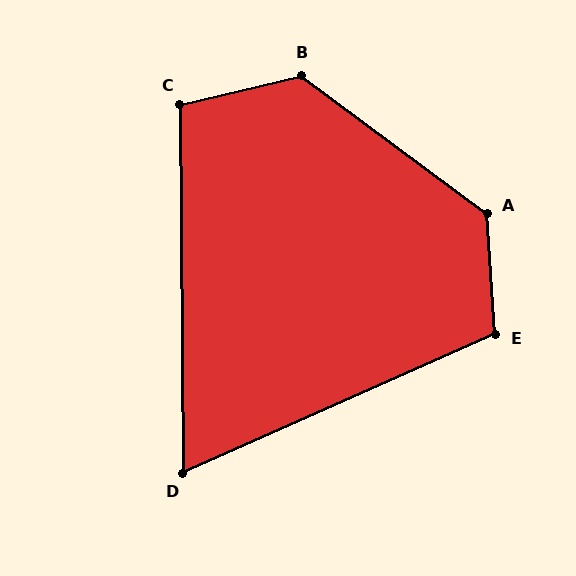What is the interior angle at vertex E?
Approximately 110 degrees (obtuse).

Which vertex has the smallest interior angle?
D, at approximately 67 degrees.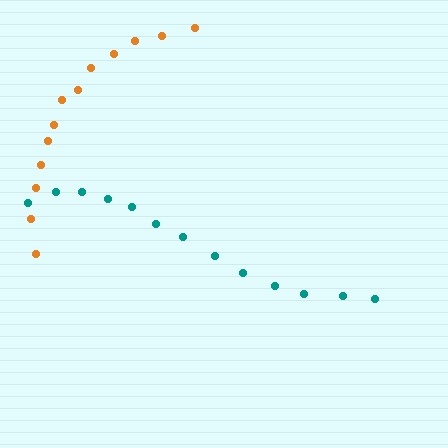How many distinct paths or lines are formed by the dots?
There are 2 distinct paths.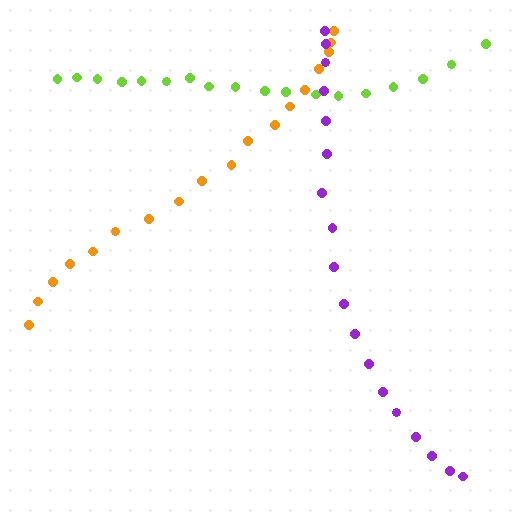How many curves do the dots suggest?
There are 3 distinct paths.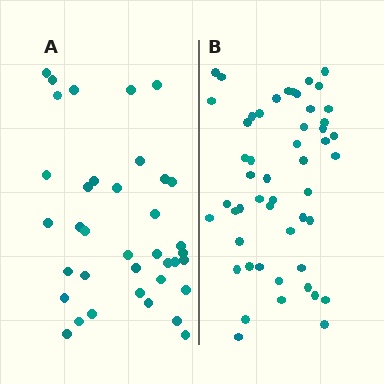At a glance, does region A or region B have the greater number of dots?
Region B (the right region) has more dots.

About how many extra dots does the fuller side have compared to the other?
Region B has approximately 15 more dots than region A.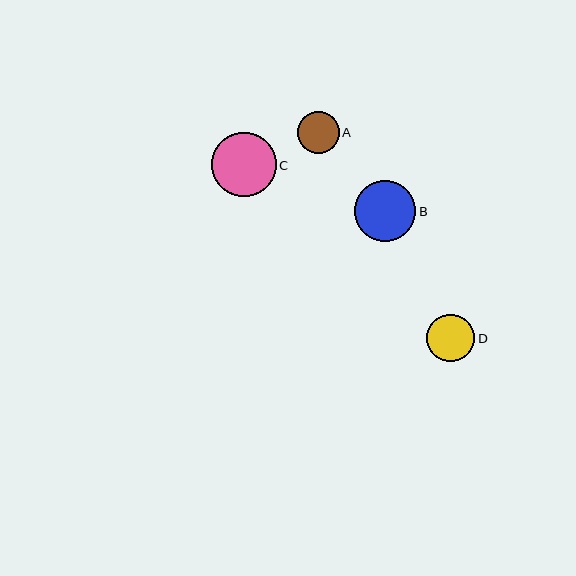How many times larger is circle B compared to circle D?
Circle B is approximately 1.3 times the size of circle D.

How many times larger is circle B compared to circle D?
Circle B is approximately 1.3 times the size of circle D.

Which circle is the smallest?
Circle A is the smallest with a size of approximately 42 pixels.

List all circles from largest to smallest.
From largest to smallest: C, B, D, A.